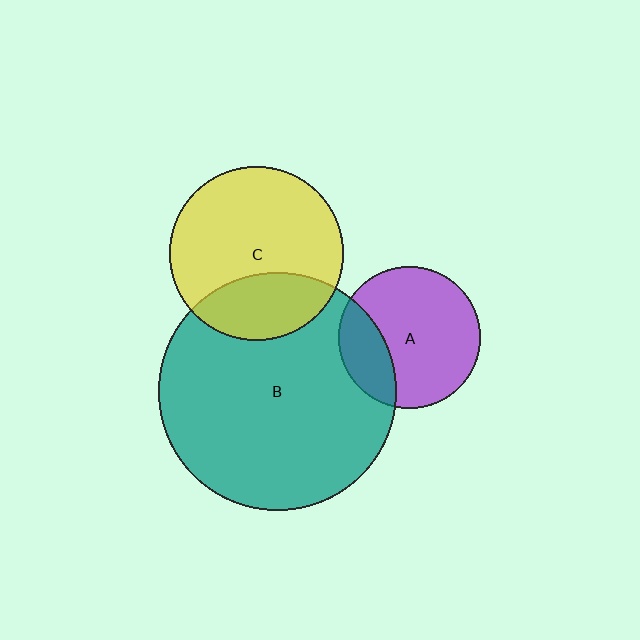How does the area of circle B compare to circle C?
Approximately 1.9 times.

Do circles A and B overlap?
Yes.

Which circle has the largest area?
Circle B (teal).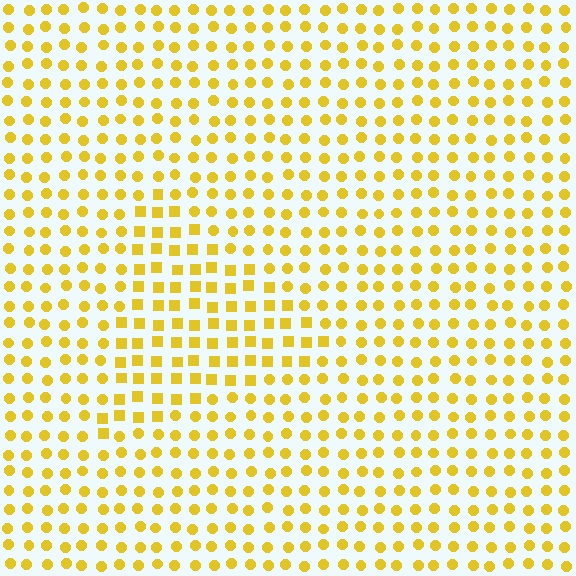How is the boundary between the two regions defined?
The boundary is defined by a change in element shape: squares inside vs. circles outside. All elements share the same color and spacing.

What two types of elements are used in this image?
The image uses squares inside the triangle region and circles outside it.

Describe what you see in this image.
The image is filled with small yellow elements arranged in a uniform grid. A triangle-shaped region contains squares, while the surrounding area contains circles. The boundary is defined purely by the change in element shape.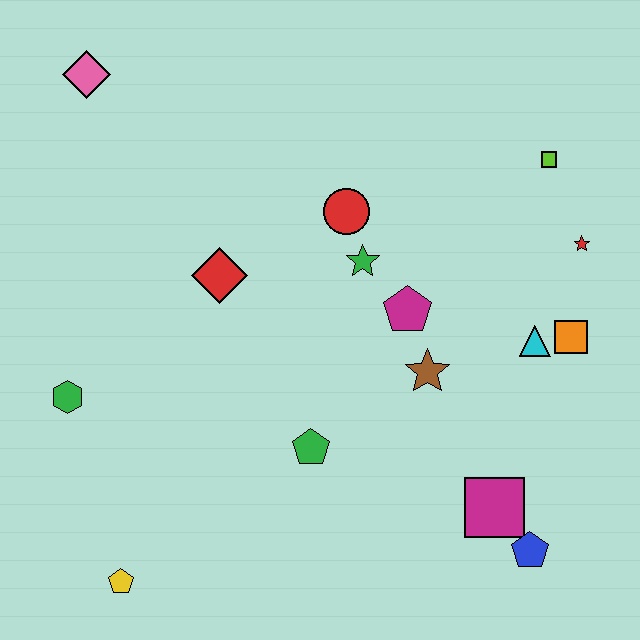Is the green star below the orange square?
No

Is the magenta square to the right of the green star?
Yes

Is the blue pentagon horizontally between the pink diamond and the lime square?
Yes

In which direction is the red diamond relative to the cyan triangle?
The red diamond is to the left of the cyan triangle.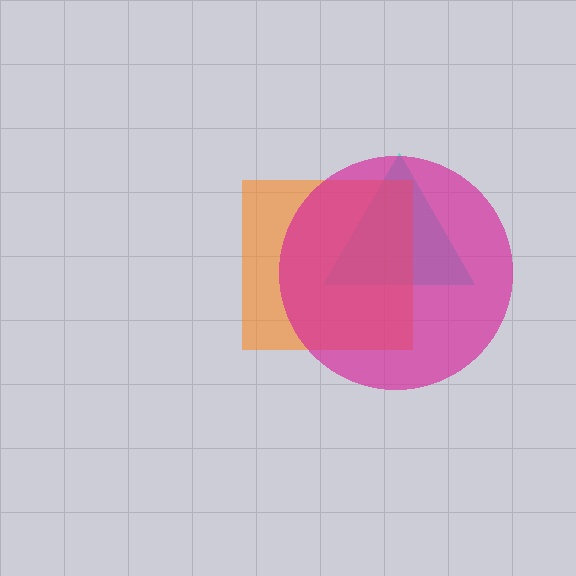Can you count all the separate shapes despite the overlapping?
Yes, there are 3 separate shapes.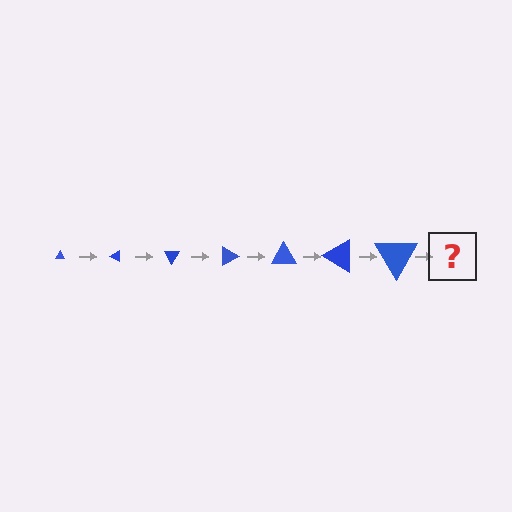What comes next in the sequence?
The next element should be a triangle, larger than the previous one and rotated 210 degrees from the start.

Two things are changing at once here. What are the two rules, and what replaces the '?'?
The two rules are that the triangle grows larger each step and it rotates 30 degrees each step. The '?' should be a triangle, larger than the previous one and rotated 210 degrees from the start.